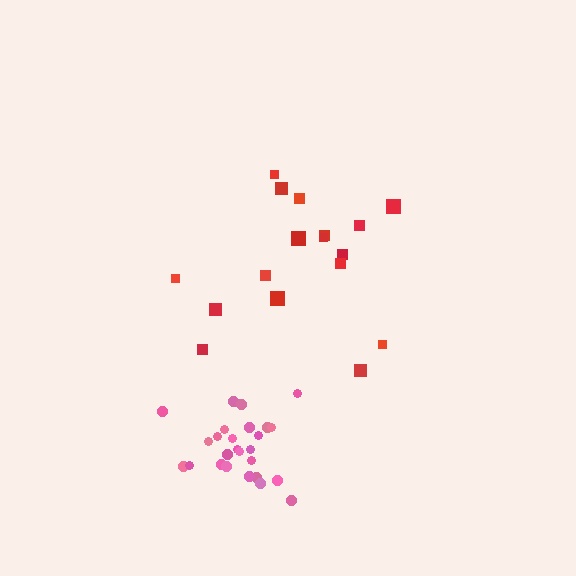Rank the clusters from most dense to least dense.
pink, red.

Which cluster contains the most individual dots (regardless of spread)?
Pink (26).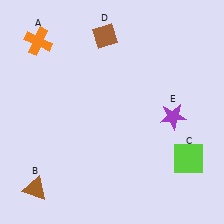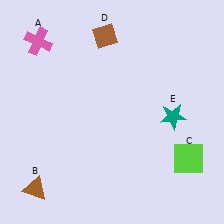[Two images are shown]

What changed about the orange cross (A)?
In Image 1, A is orange. In Image 2, it changed to pink.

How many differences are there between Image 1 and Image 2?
There are 2 differences between the two images.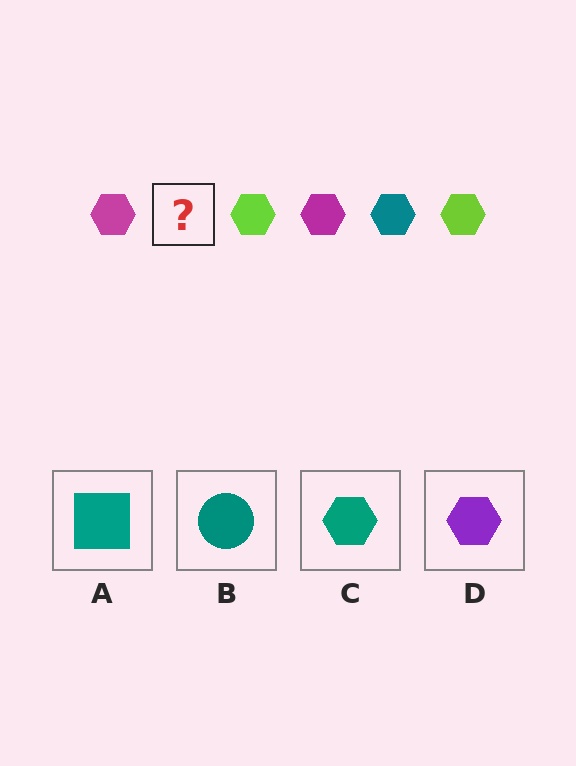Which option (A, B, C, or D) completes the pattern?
C.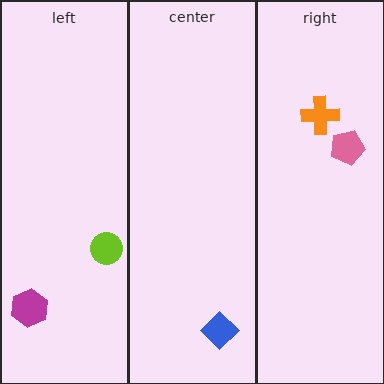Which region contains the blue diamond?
The center region.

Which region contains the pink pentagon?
The right region.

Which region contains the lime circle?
The left region.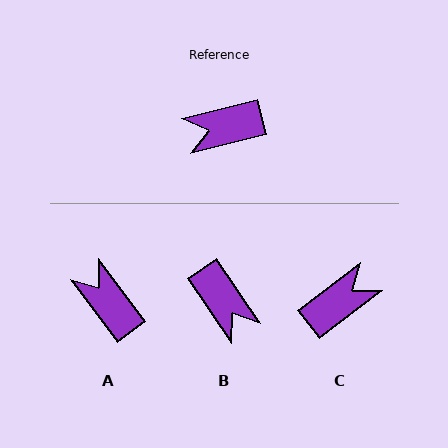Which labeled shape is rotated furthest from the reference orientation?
C, about 156 degrees away.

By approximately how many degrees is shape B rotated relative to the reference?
Approximately 110 degrees counter-clockwise.